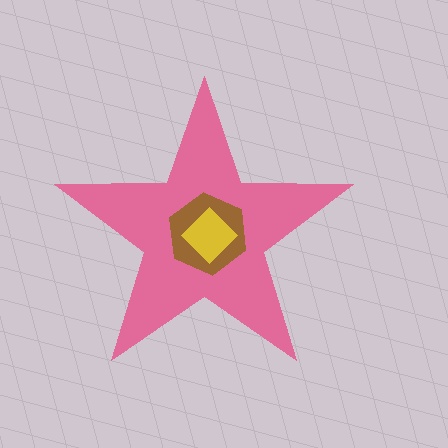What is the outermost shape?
The pink star.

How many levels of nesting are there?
3.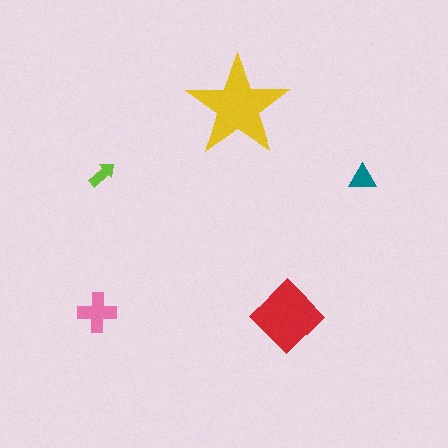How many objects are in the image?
There are 5 objects in the image.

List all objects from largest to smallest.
The yellow star, the red diamond, the pink cross, the teal triangle, the lime arrow.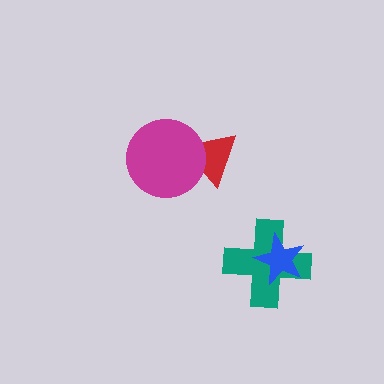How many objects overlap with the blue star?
1 object overlaps with the blue star.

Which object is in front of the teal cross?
The blue star is in front of the teal cross.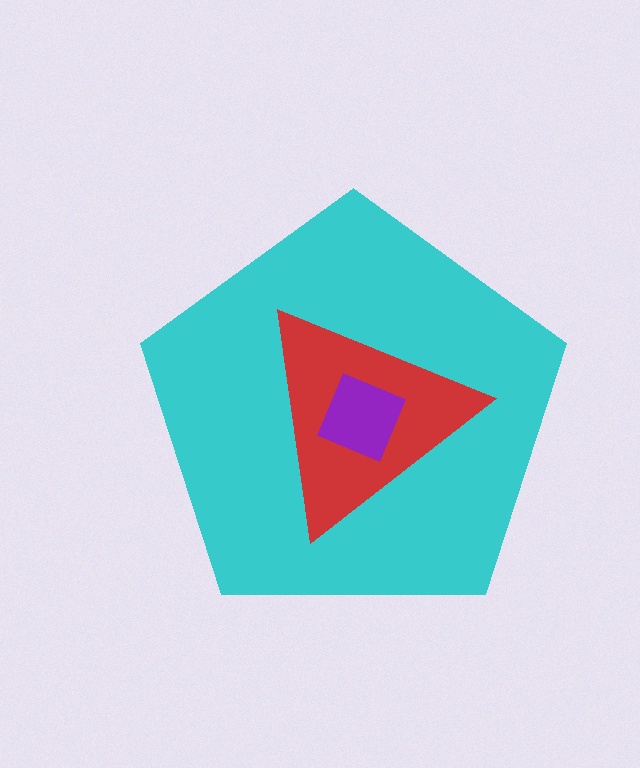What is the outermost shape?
The cyan pentagon.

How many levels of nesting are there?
3.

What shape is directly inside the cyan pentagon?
The red triangle.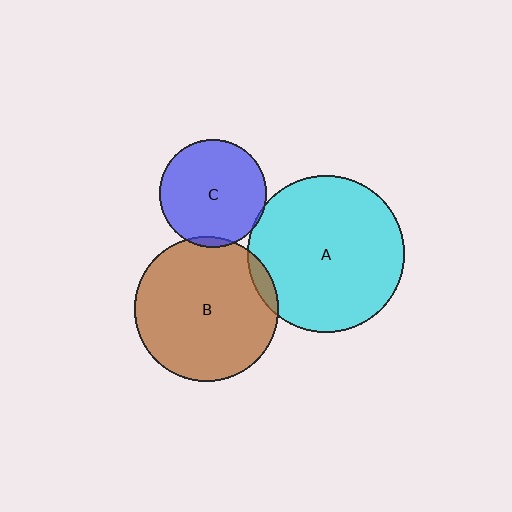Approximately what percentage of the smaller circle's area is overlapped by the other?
Approximately 5%.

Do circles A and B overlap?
Yes.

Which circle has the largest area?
Circle A (cyan).